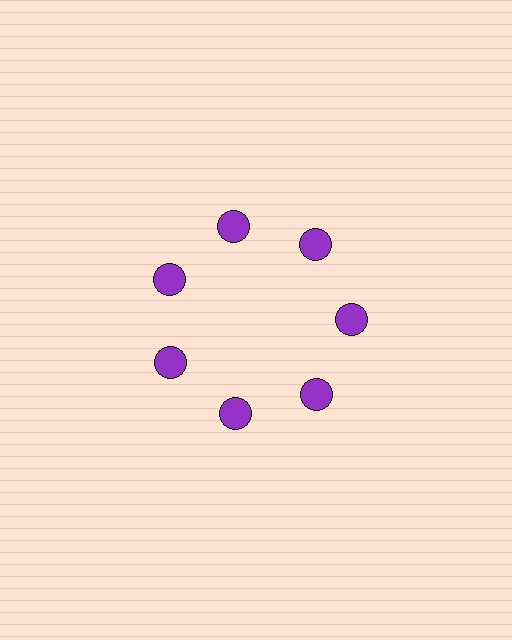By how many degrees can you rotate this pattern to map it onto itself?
The pattern maps onto itself every 51 degrees of rotation.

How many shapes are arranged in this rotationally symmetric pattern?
There are 7 shapes, arranged in 7 groups of 1.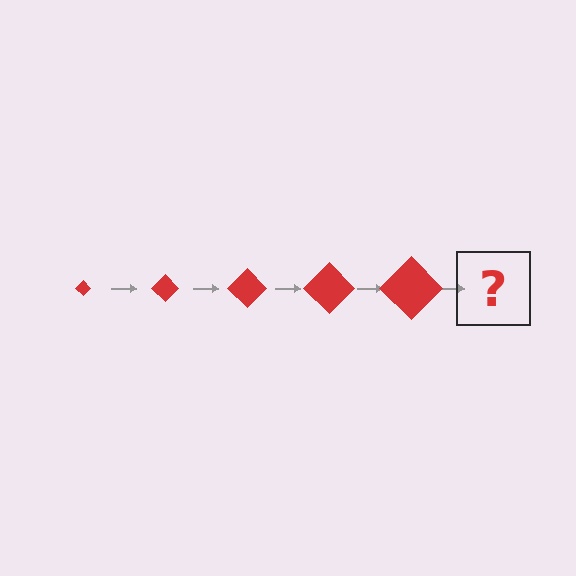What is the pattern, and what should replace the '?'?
The pattern is that the diamond gets progressively larger each step. The '?' should be a red diamond, larger than the previous one.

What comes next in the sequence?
The next element should be a red diamond, larger than the previous one.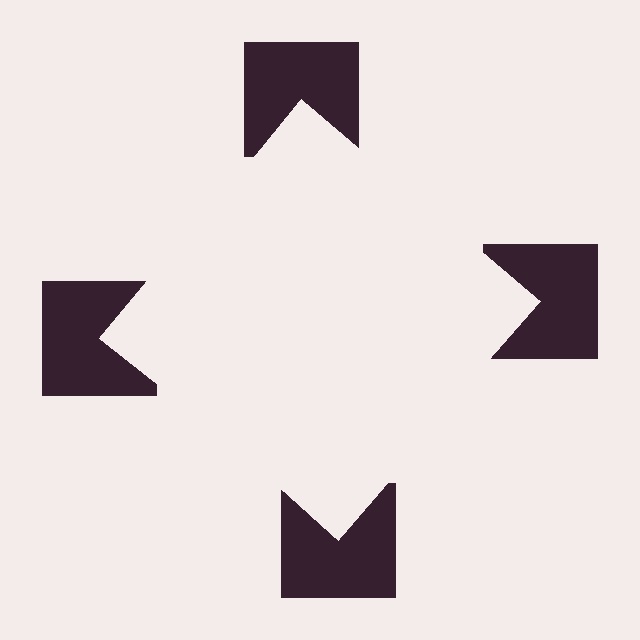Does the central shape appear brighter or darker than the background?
It typically appears slightly brighter than the background, even though no actual brightness change is drawn.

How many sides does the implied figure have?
4 sides.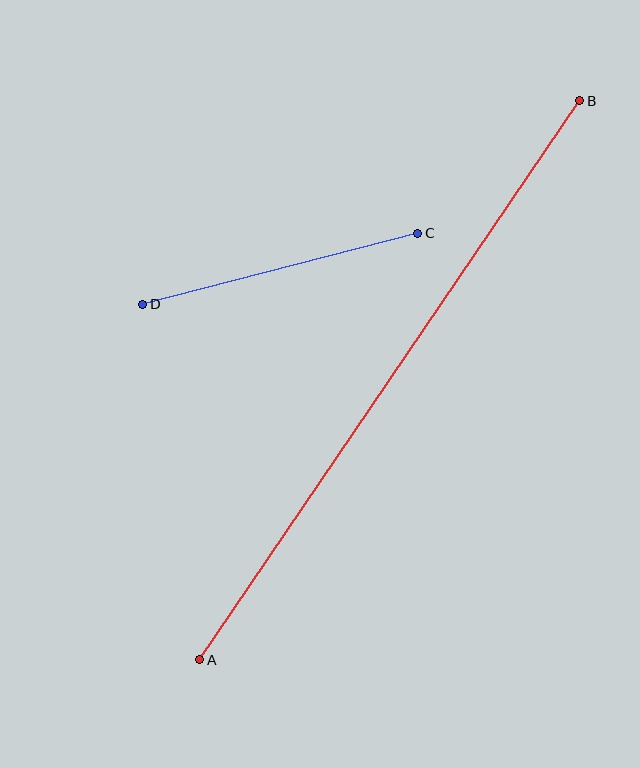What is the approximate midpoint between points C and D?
The midpoint is at approximately (280, 269) pixels.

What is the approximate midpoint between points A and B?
The midpoint is at approximately (390, 380) pixels.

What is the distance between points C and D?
The distance is approximately 284 pixels.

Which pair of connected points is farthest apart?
Points A and B are farthest apart.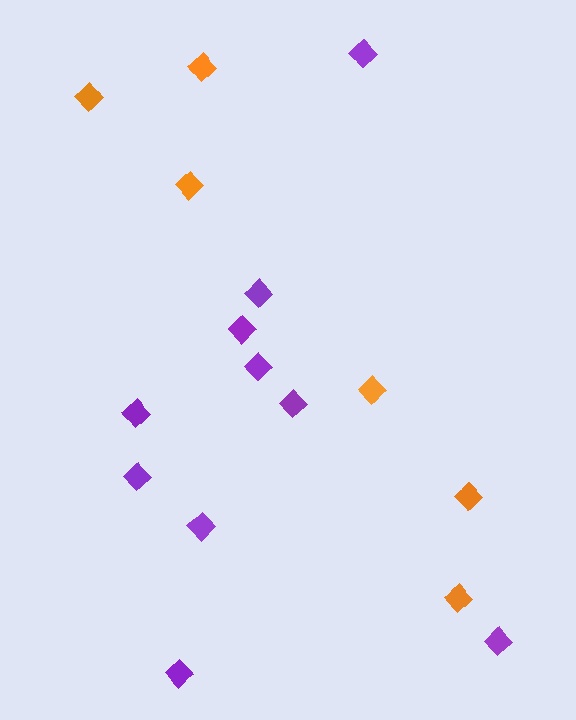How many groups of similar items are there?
There are 2 groups: one group of purple diamonds (10) and one group of orange diamonds (6).